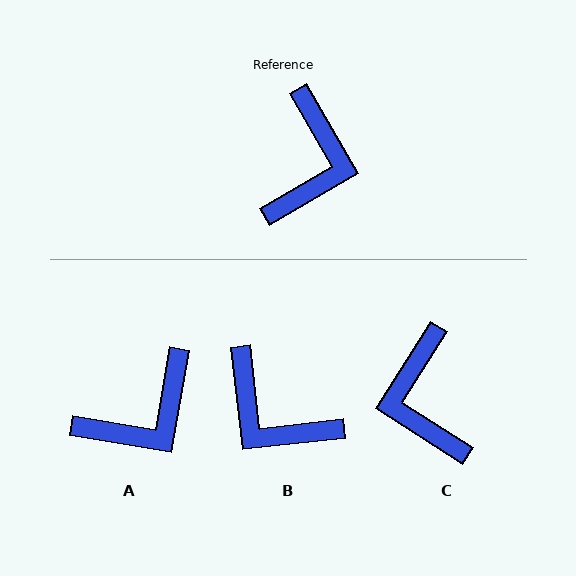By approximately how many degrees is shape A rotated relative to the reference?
Approximately 40 degrees clockwise.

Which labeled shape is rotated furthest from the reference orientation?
C, about 153 degrees away.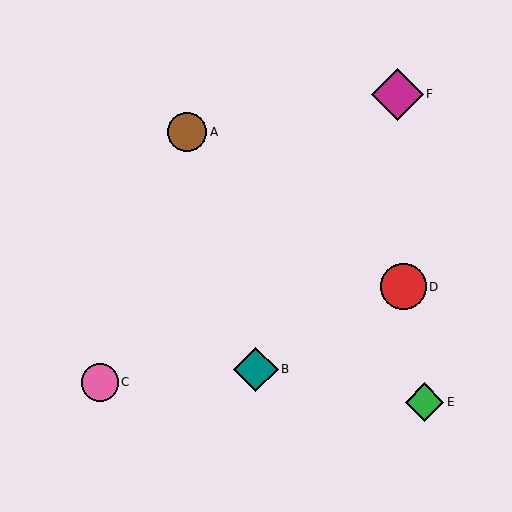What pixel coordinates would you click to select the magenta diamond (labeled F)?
Click at (398, 94) to select the magenta diamond F.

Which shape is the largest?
The magenta diamond (labeled F) is the largest.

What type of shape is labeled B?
Shape B is a teal diamond.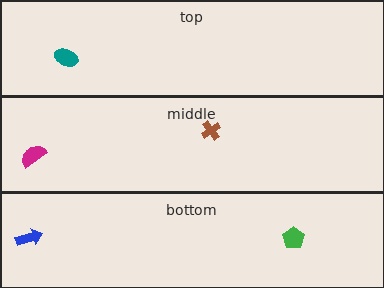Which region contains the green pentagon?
The bottom region.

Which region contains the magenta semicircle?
The middle region.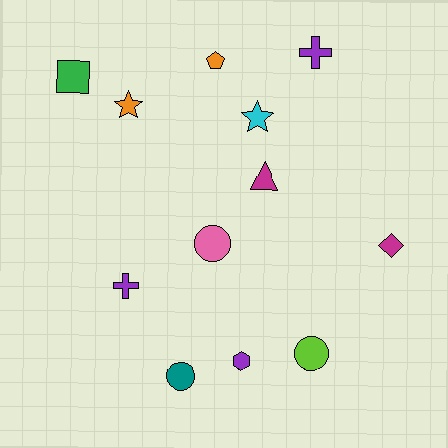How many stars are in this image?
There are 2 stars.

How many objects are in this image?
There are 12 objects.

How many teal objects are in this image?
There is 1 teal object.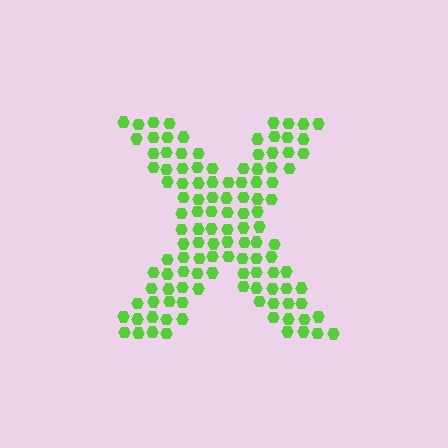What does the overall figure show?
The overall figure shows the letter X.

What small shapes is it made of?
It is made of small hexagons.